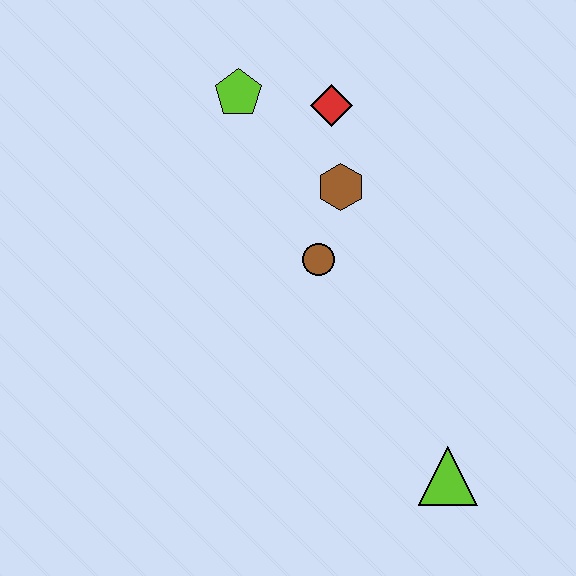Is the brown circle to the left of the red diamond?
Yes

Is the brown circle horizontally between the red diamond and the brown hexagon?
No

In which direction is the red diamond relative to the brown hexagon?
The red diamond is above the brown hexagon.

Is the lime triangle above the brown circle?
No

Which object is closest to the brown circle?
The brown hexagon is closest to the brown circle.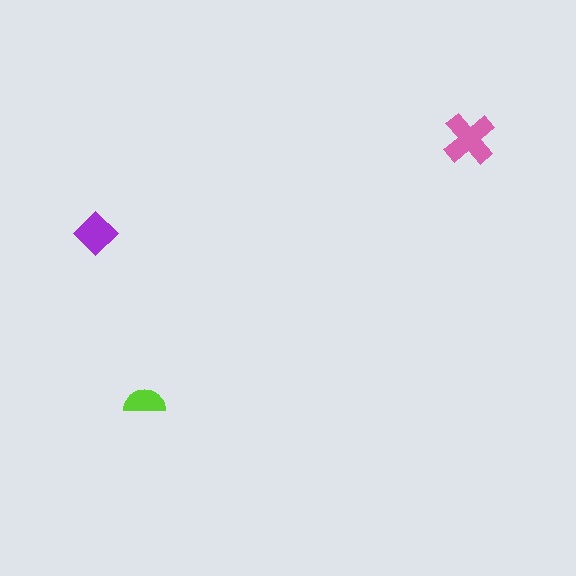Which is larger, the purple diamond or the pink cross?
The pink cross.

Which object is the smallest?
The lime semicircle.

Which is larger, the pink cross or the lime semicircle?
The pink cross.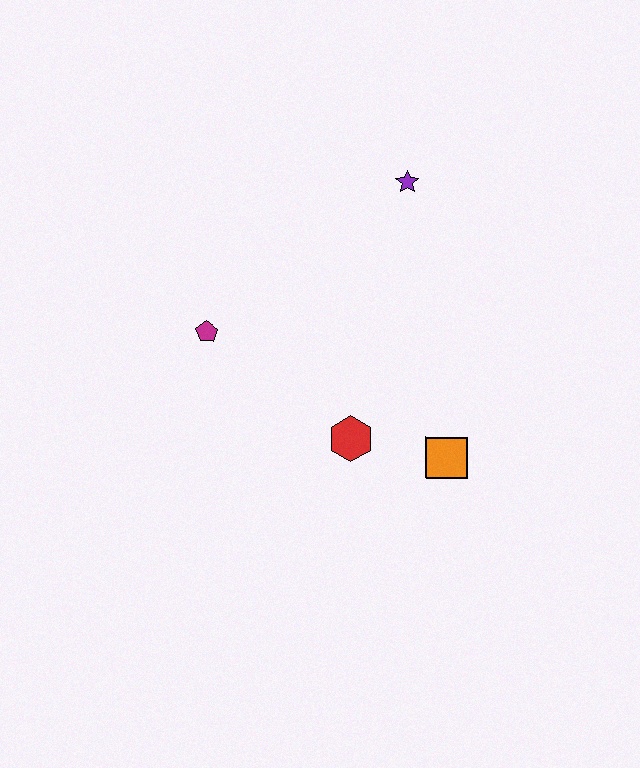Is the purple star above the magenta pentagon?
Yes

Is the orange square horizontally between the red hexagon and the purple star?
No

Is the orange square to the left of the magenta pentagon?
No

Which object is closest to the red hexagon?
The orange square is closest to the red hexagon.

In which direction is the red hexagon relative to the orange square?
The red hexagon is to the left of the orange square.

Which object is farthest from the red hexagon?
The purple star is farthest from the red hexagon.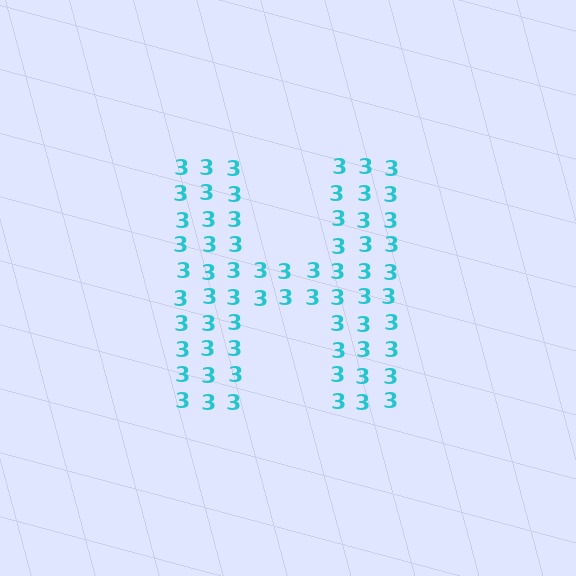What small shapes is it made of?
It is made of small digit 3's.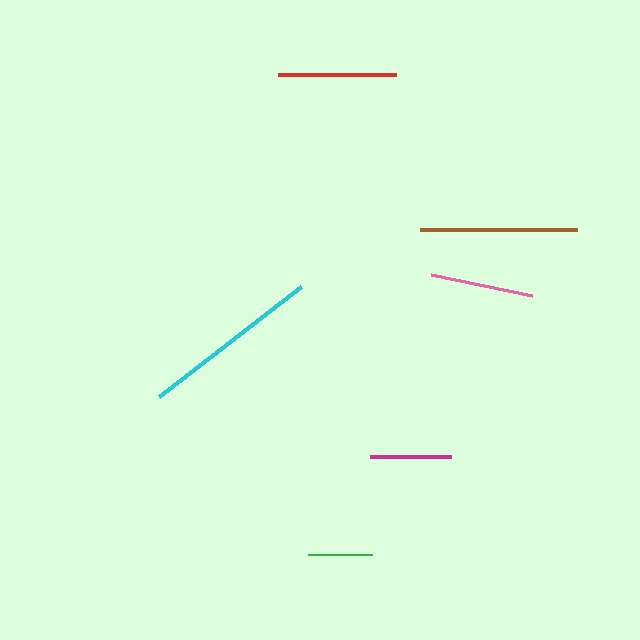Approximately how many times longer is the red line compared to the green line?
The red line is approximately 1.8 times the length of the green line.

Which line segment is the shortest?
The green line is the shortest at approximately 64 pixels.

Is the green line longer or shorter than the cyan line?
The cyan line is longer than the green line.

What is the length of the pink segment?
The pink segment is approximately 102 pixels long.